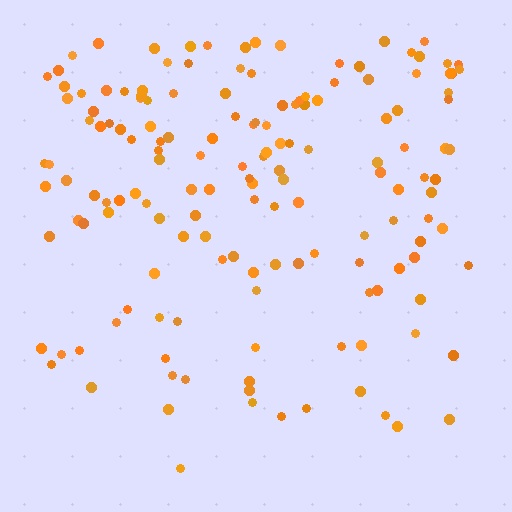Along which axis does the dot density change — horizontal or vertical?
Vertical.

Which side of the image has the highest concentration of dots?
The top.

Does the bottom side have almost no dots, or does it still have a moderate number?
Still a moderate number, just noticeably fewer than the top.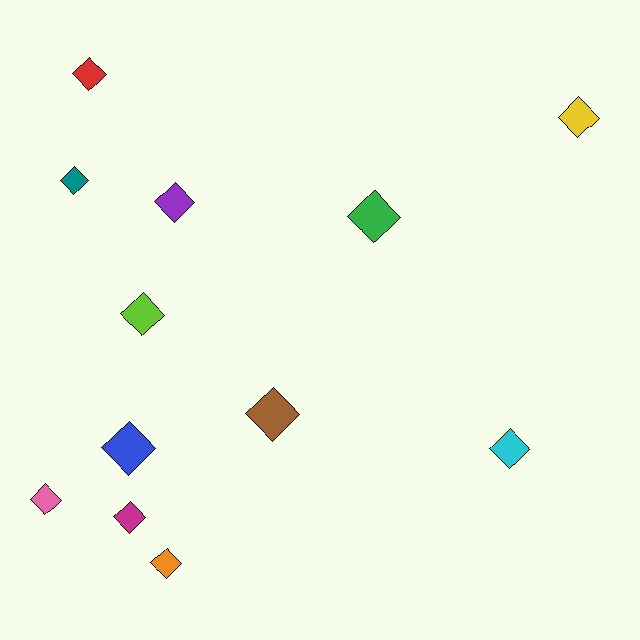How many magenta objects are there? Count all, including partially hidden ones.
There is 1 magenta object.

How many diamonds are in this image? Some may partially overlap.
There are 12 diamonds.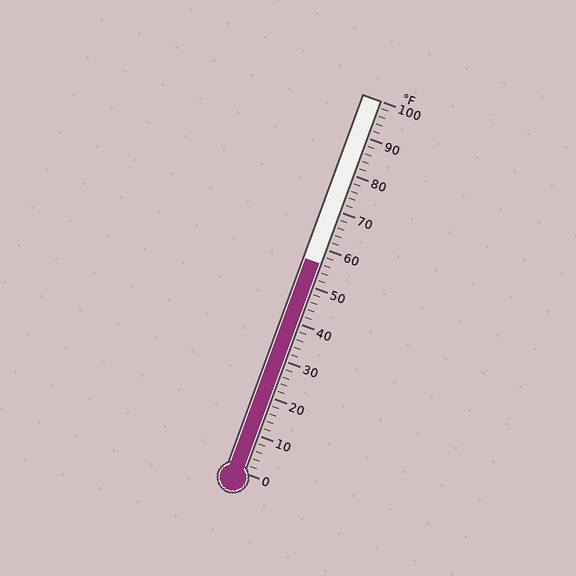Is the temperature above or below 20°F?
The temperature is above 20°F.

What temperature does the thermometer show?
The thermometer shows approximately 56°F.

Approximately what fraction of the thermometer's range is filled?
The thermometer is filled to approximately 55% of its range.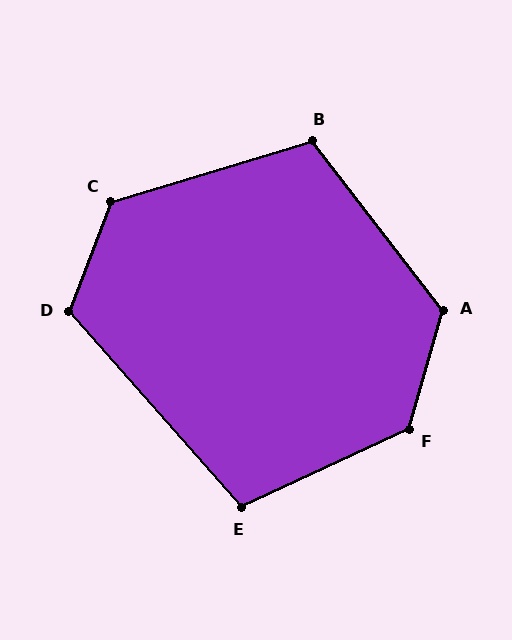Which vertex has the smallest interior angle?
E, at approximately 107 degrees.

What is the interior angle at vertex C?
Approximately 127 degrees (obtuse).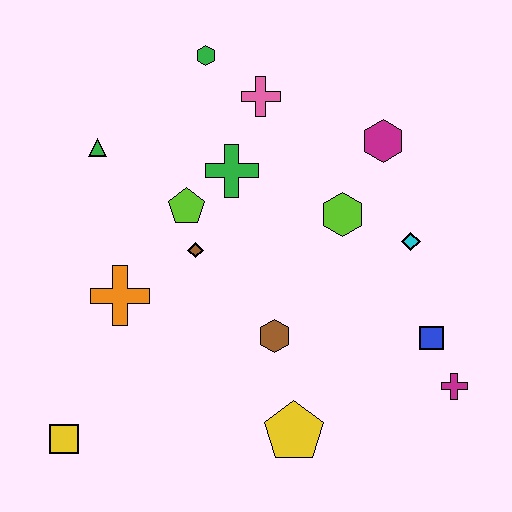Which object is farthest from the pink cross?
The yellow square is farthest from the pink cross.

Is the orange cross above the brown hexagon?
Yes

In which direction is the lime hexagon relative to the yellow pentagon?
The lime hexagon is above the yellow pentagon.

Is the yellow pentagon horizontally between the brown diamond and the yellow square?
No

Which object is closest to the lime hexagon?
The cyan diamond is closest to the lime hexagon.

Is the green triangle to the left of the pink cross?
Yes